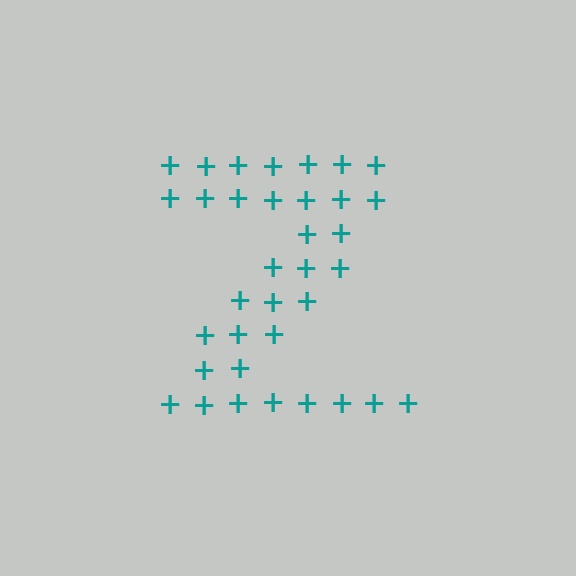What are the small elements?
The small elements are plus signs.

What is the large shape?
The large shape is the letter Z.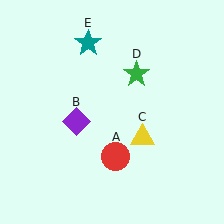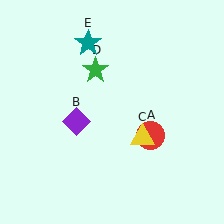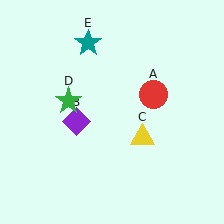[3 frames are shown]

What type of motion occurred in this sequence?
The red circle (object A), green star (object D) rotated counterclockwise around the center of the scene.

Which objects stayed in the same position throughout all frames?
Purple diamond (object B) and yellow triangle (object C) and teal star (object E) remained stationary.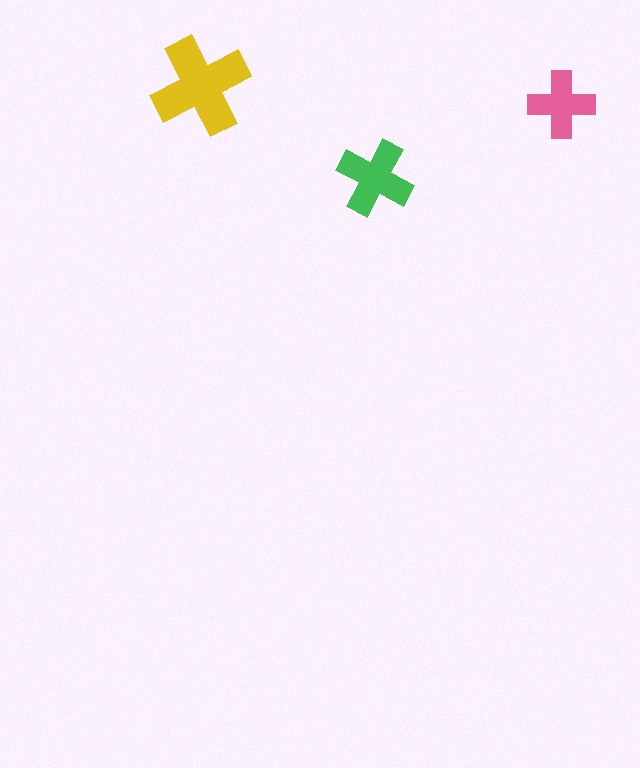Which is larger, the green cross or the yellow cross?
The yellow one.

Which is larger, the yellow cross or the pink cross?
The yellow one.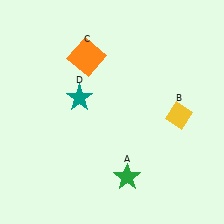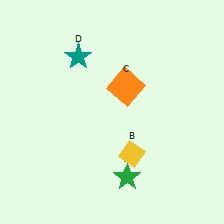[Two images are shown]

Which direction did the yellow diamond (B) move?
The yellow diamond (B) moved left.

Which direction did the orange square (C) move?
The orange square (C) moved right.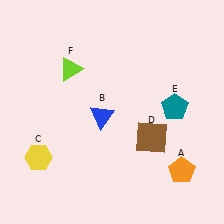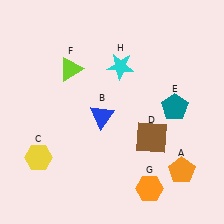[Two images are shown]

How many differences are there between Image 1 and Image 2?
There are 2 differences between the two images.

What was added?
An orange hexagon (G), a cyan star (H) were added in Image 2.